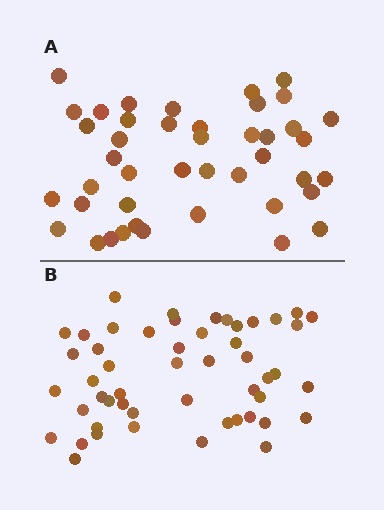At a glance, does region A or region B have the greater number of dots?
Region B (the bottom region) has more dots.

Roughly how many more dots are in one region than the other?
Region B has roughly 8 or so more dots than region A.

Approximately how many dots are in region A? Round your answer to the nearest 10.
About 40 dots. (The exact count is 43, which rounds to 40.)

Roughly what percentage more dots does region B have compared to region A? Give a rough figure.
About 20% more.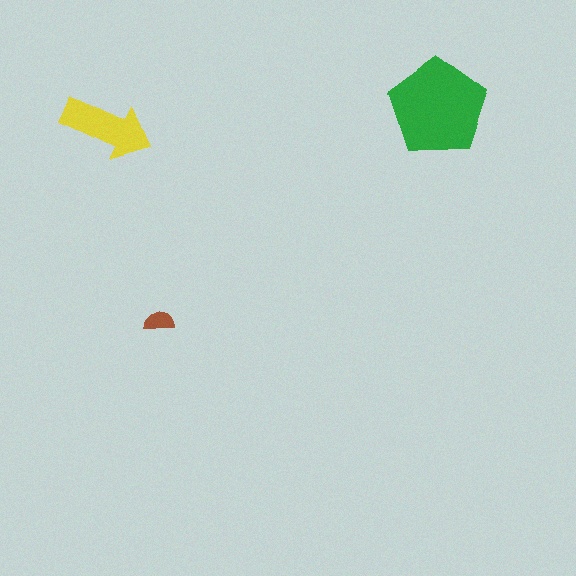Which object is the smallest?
The brown semicircle.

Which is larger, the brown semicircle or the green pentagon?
The green pentagon.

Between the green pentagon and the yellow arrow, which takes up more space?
The green pentagon.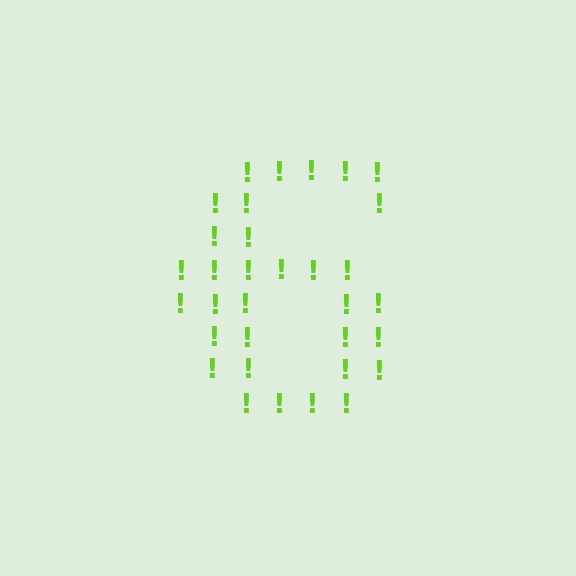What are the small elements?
The small elements are exclamation marks.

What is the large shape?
The large shape is the digit 6.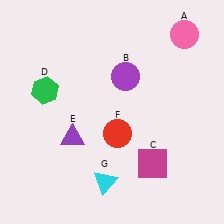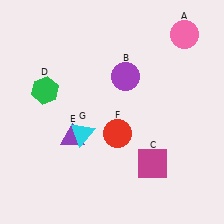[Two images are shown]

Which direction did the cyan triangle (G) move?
The cyan triangle (G) moved up.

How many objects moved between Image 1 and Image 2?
1 object moved between the two images.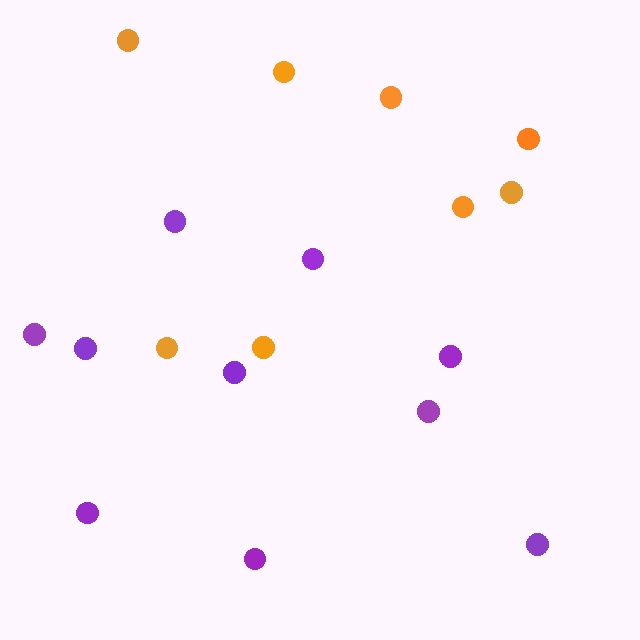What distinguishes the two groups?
There are 2 groups: one group of orange circles (8) and one group of purple circles (10).